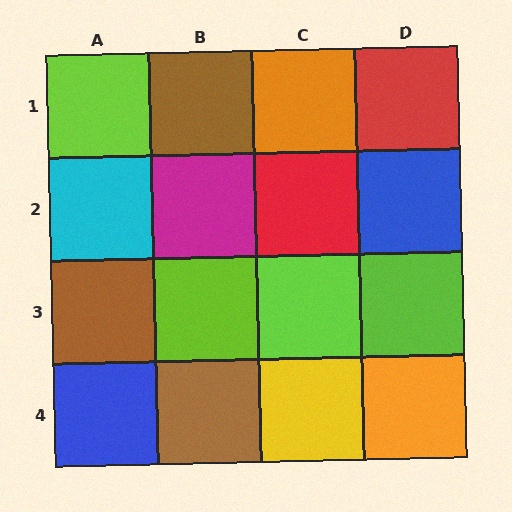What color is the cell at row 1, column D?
Red.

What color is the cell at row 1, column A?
Lime.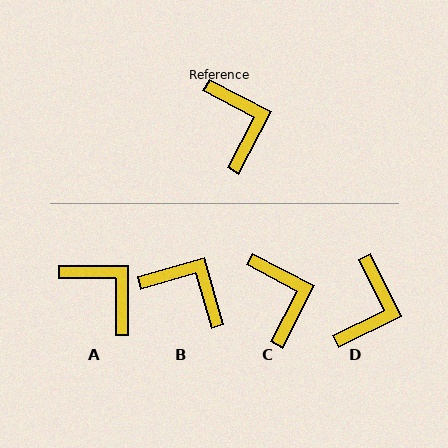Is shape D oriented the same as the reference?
No, it is off by about 37 degrees.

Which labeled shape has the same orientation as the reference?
C.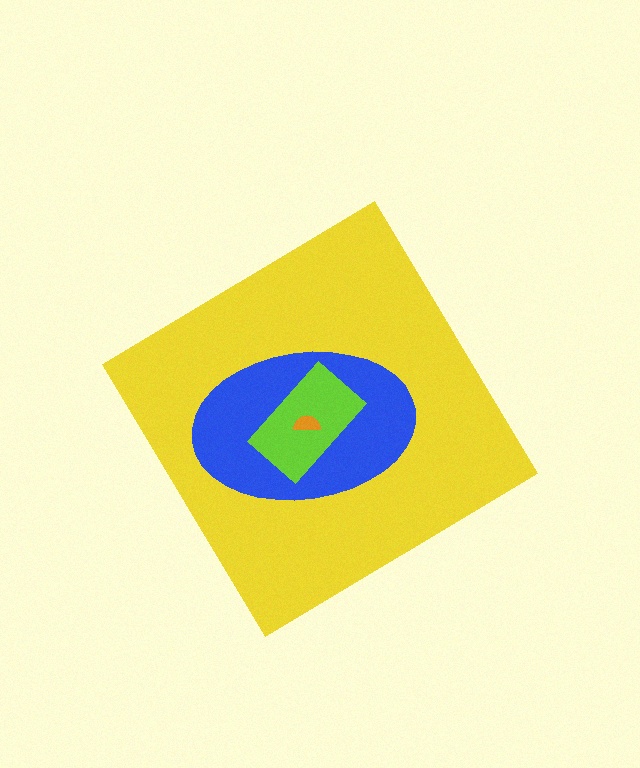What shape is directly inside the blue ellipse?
The lime rectangle.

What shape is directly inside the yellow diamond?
The blue ellipse.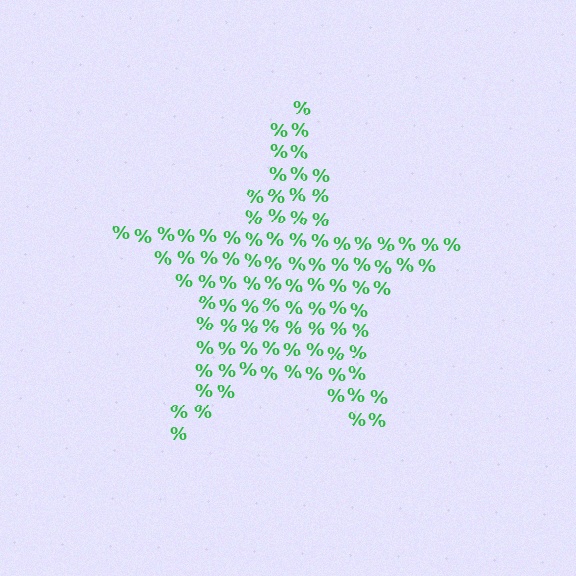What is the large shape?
The large shape is a star.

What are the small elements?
The small elements are percent signs.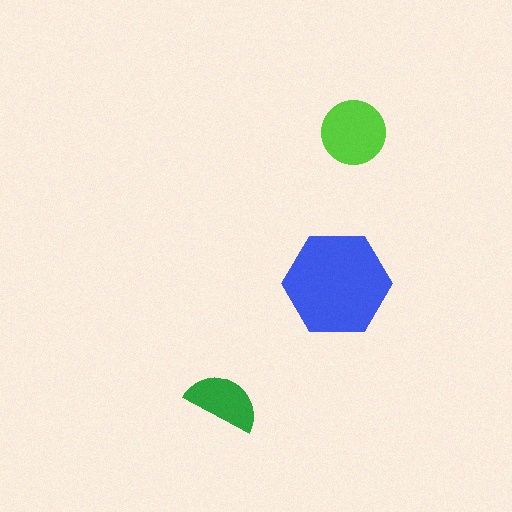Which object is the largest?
The blue hexagon.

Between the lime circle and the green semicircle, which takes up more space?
The lime circle.